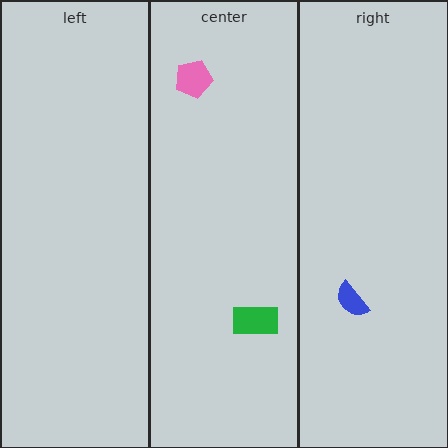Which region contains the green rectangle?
The center region.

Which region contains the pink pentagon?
The center region.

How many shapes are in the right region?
1.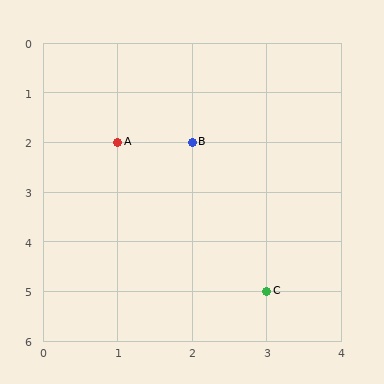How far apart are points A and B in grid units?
Points A and B are 1 column apart.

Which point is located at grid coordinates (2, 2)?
Point B is at (2, 2).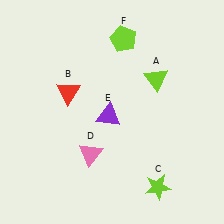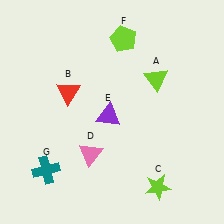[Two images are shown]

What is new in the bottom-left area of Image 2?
A teal cross (G) was added in the bottom-left area of Image 2.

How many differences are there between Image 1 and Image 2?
There is 1 difference between the two images.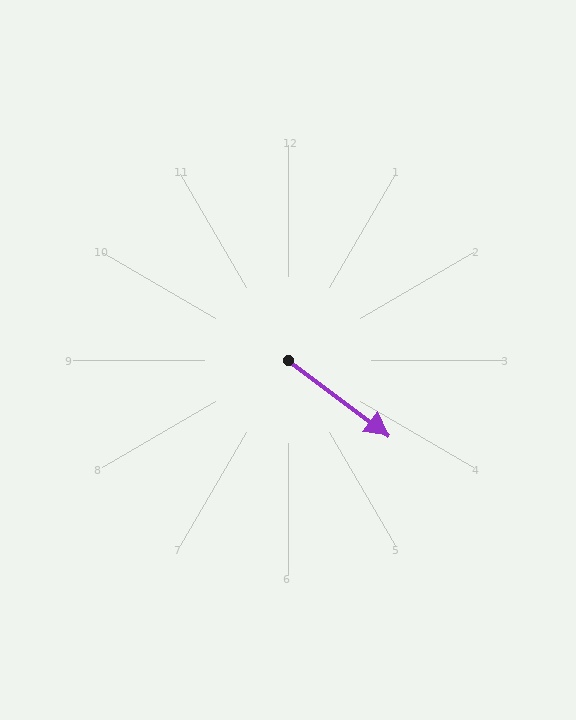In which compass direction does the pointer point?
Southeast.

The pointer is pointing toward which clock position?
Roughly 4 o'clock.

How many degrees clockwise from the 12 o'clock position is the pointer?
Approximately 127 degrees.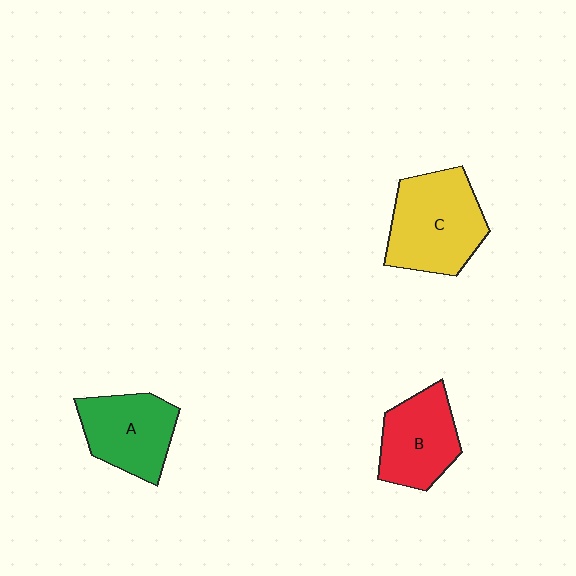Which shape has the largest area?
Shape C (yellow).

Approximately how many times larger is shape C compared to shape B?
Approximately 1.3 times.